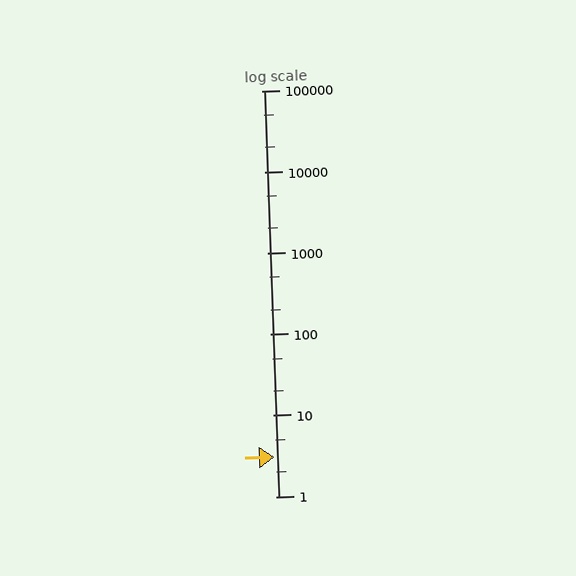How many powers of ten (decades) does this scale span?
The scale spans 5 decades, from 1 to 100000.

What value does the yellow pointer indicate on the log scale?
The pointer indicates approximately 3.1.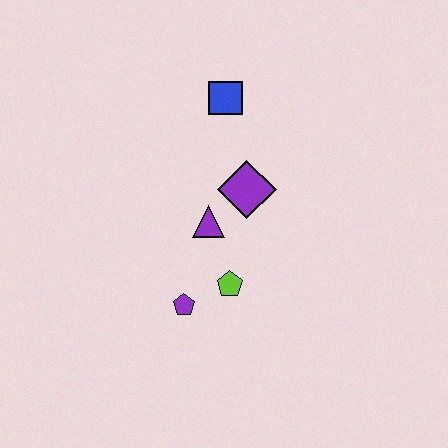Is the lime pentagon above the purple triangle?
No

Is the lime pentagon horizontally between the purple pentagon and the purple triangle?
No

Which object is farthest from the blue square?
The purple pentagon is farthest from the blue square.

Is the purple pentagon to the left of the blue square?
Yes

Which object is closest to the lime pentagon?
The purple pentagon is closest to the lime pentagon.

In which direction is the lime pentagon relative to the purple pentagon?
The lime pentagon is to the right of the purple pentagon.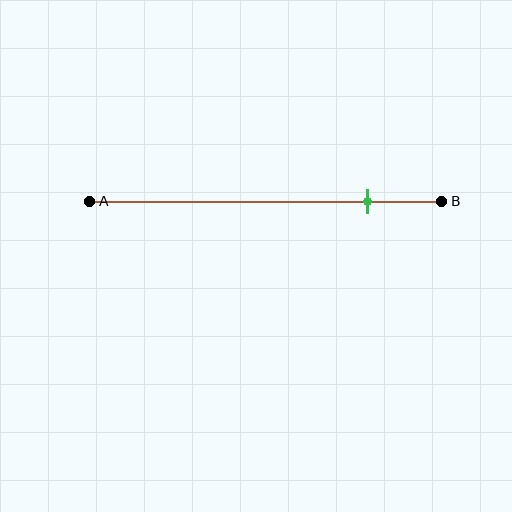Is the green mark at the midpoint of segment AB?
No, the mark is at about 80% from A, not at the 50% midpoint.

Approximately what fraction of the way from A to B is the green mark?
The green mark is approximately 80% of the way from A to B.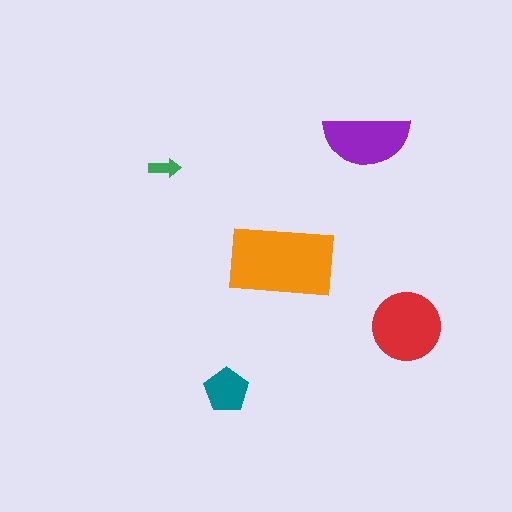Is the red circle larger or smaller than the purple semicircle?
Larger.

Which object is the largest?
The orange rectangle.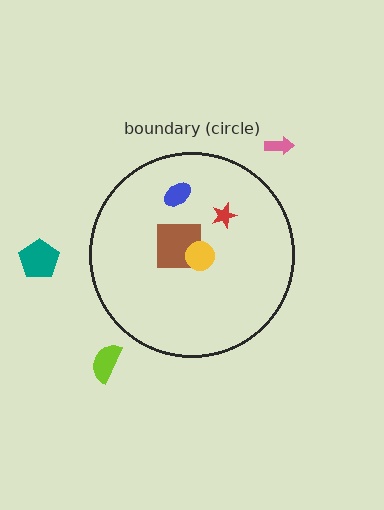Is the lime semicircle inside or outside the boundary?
Outside.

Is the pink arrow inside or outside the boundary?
Outside.